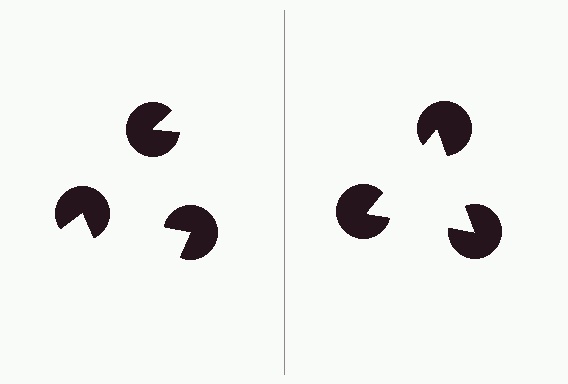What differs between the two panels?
The pac-man discs are positioned identically on both sides; only the wedge orientations differ. On the right they align to a triangle; on the left they are misaligned.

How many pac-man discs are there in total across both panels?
6 — 3 on each side.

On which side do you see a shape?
An illusory triangle appears on the right side. On the left side the wedge cuts are rotated, so no coherent shape forms.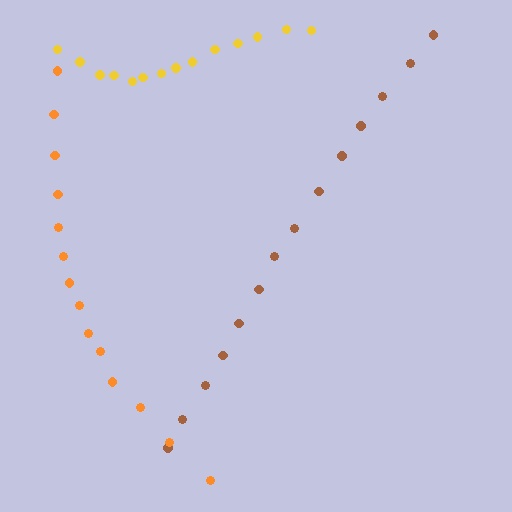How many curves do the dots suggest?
There are 3 distinct paths.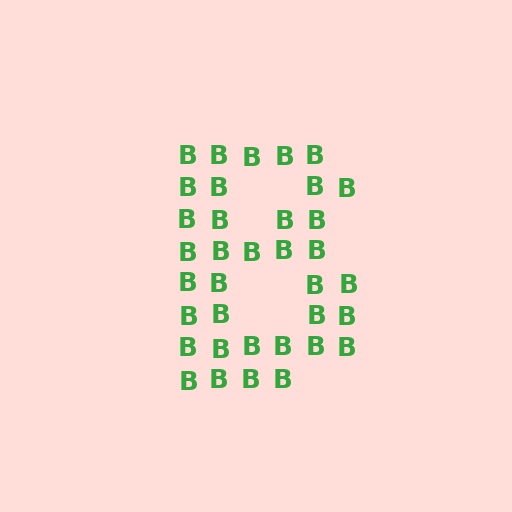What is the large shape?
The large shape is the letter B.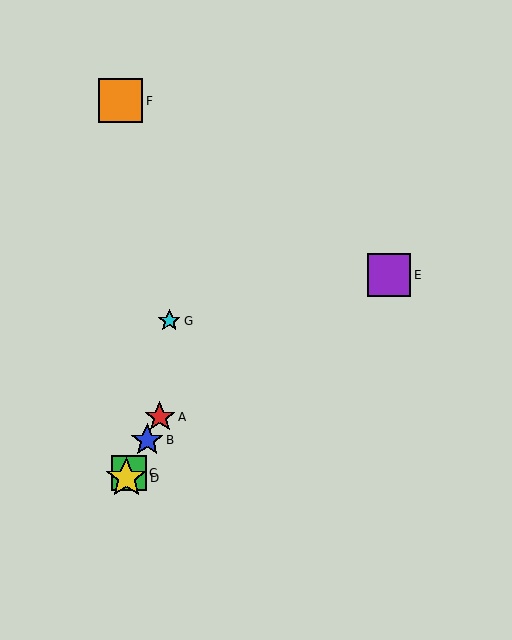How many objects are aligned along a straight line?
4 objects (A, B, C, D) are aligned along a straight line.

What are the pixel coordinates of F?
Object F is at (121, 101).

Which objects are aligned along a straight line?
Objects A, B, C, D are aligned along a straight line.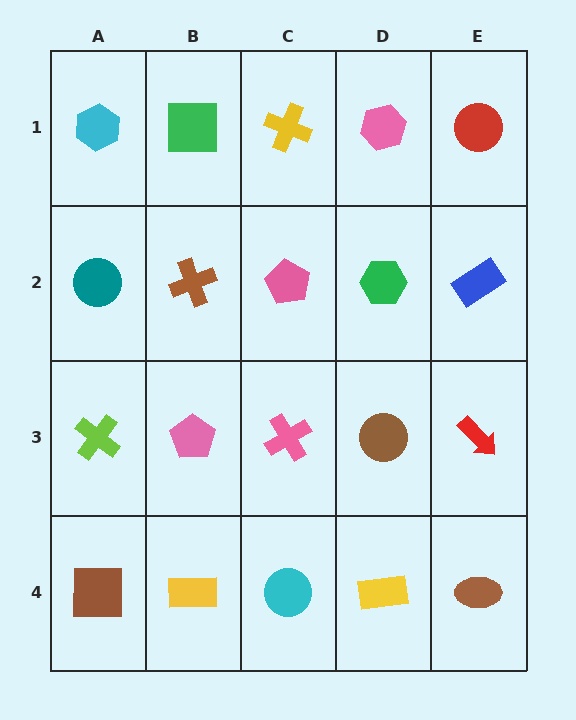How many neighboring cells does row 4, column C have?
3.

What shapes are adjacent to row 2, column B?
A green square (row 1, column B), a pink pentagon (row 3, column B), a teal circle (row 2, column A), a pink pentagon (row 2, column C).